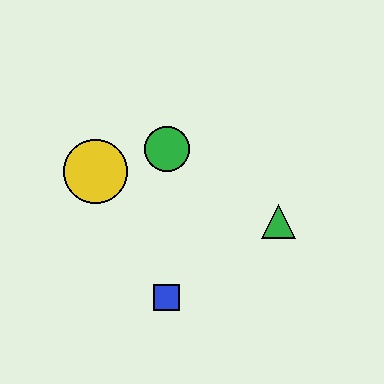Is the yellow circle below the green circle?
Yes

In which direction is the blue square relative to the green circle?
The blue square is below the green circle.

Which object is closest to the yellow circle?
The green circle is closest to the yellow circle.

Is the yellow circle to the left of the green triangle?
Yes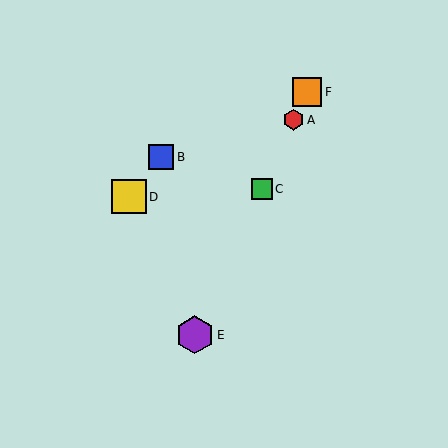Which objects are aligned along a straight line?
Objects A, C, E, F are aligned along a straight line.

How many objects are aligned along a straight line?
4 objects (A, C, E, F) are aligned along a straight line.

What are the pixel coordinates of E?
Object E is at (195, 335).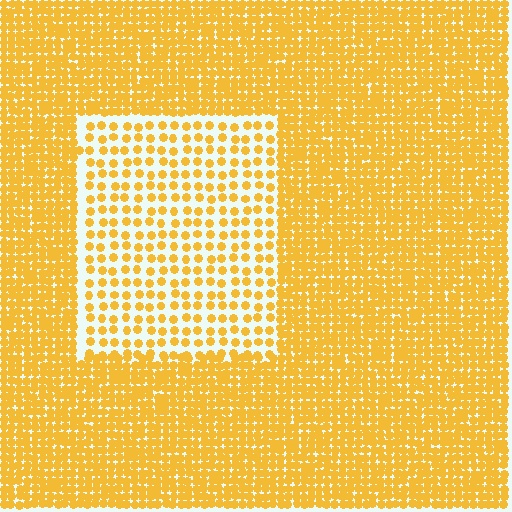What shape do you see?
I see a rectangle.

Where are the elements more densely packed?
The elements are more densely packed outside the rectangle boundary.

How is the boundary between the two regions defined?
The boundary is defined by a change in element density (approximately 2.4x ratio). All elements are the same color, size, and shape.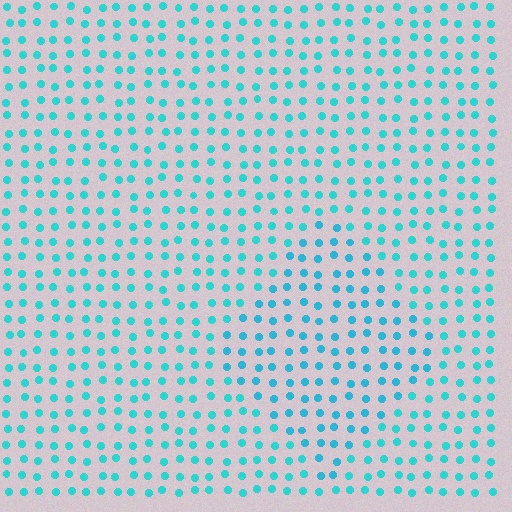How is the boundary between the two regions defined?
The boundary is defined purely by a slight shift in hue (about 13 degrees). Spacing, size, and orientation are identical on both sides.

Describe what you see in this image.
The image is filled with small cyan elements in a uniform arrangement. A diamond-shaped region is visible where the elements are tinted to a slightly different hue, forming a subtle color boundary.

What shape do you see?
I see a diamond.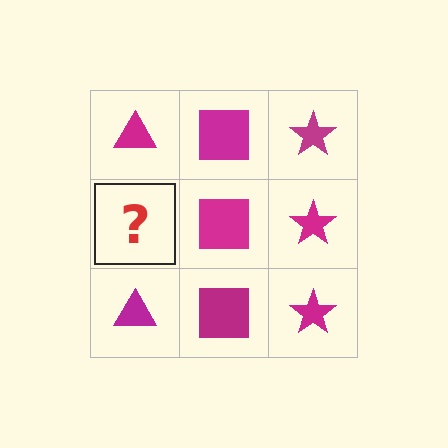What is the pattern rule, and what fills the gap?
The rule is that each column has a consistent shape. The gap should be filled with a magenta triangle.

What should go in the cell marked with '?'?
The missing cell should contain a magenta triangle.